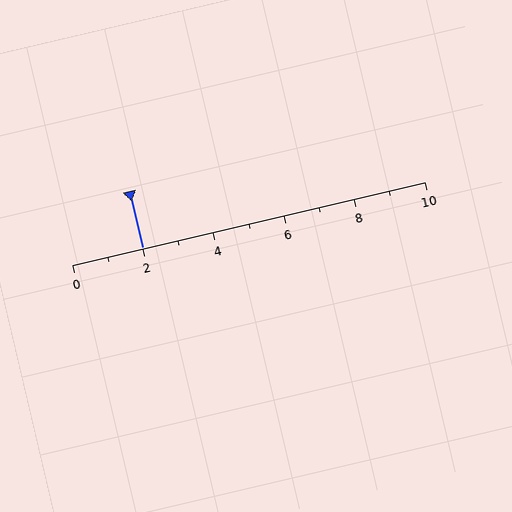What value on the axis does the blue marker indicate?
The marker indicates approximately 2.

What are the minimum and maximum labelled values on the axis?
The axis runs from 0 to 10.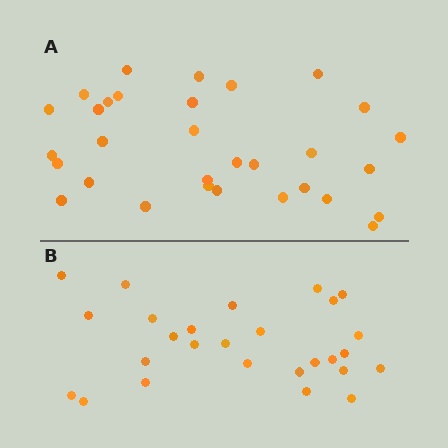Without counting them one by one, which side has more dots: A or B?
Region A (the top region) has more dots.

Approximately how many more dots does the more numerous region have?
Region A has about 4 more dots than region B.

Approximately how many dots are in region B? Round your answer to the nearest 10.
About 30 dots. (The exact count is 27, which rounds to 30.)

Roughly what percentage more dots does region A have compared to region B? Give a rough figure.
About 15% more.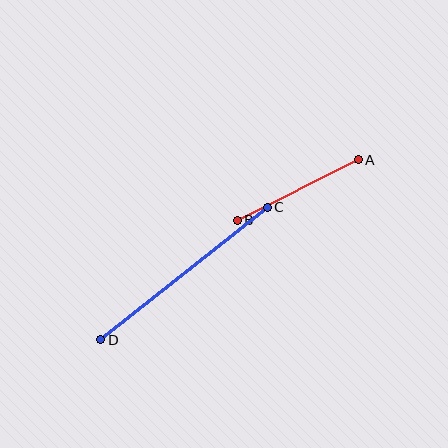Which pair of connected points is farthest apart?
Points C and D are farthest apart.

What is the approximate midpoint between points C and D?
The midpoint is at approximately (184, 273) pixels.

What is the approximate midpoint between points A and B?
The midpoint is at approximately (298, 190) pixels.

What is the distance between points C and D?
The distance is approximately 213 pixels.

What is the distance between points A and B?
The distance is approximately 135 pixels.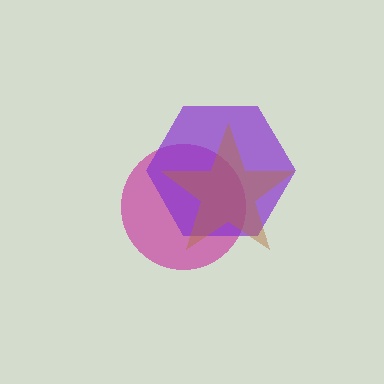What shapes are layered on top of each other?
The layered shapes are: a magenta circle, a purple hexagon, a brown star.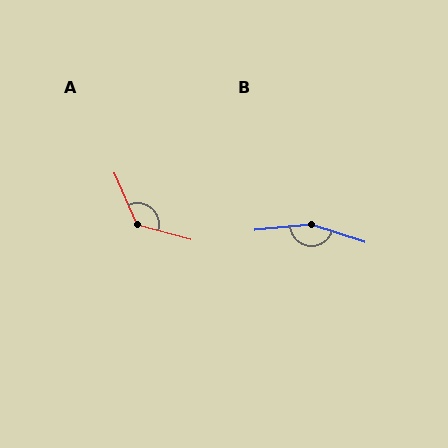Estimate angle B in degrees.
Approximately 156 degrees.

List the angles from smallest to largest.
A (128°), B (156°).